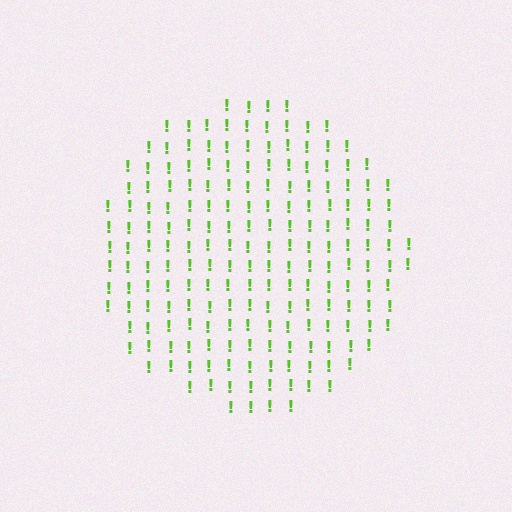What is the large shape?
The large shape is a circle.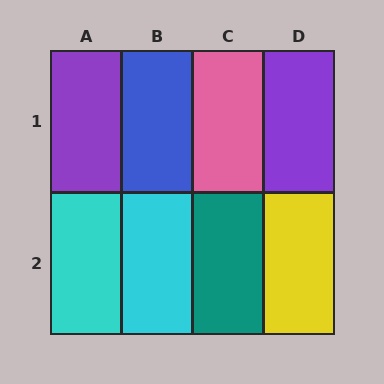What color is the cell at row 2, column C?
Teal.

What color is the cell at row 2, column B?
Cyan.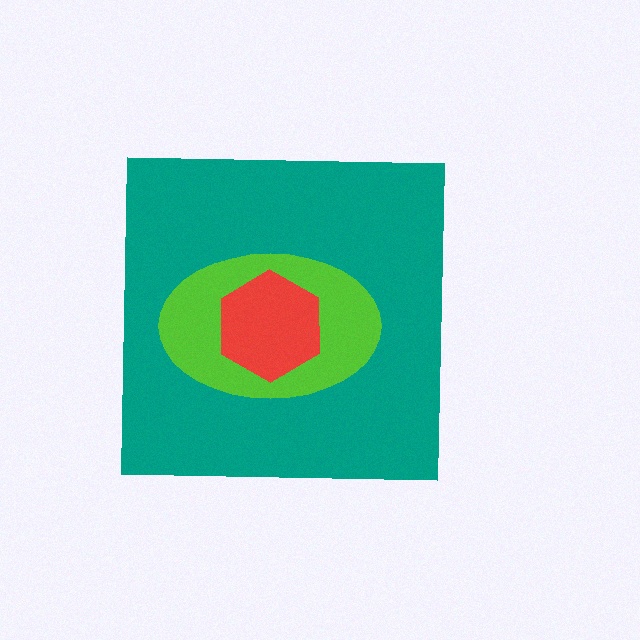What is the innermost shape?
The red hexagon.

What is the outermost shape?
The teal square.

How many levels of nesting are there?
3.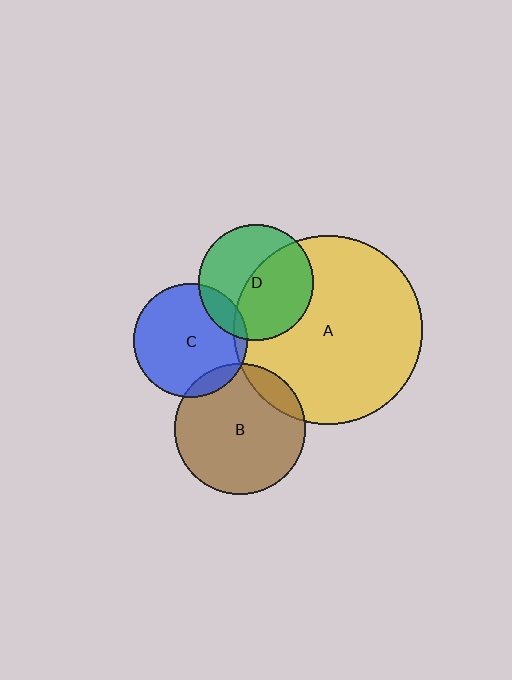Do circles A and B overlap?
Yes.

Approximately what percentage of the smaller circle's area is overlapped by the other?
Approximately 10%.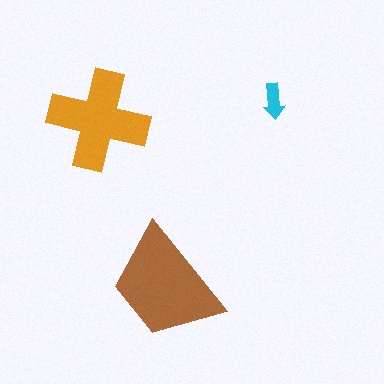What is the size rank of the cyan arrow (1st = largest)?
3rd.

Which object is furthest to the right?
The cyan arrow is rightmost.